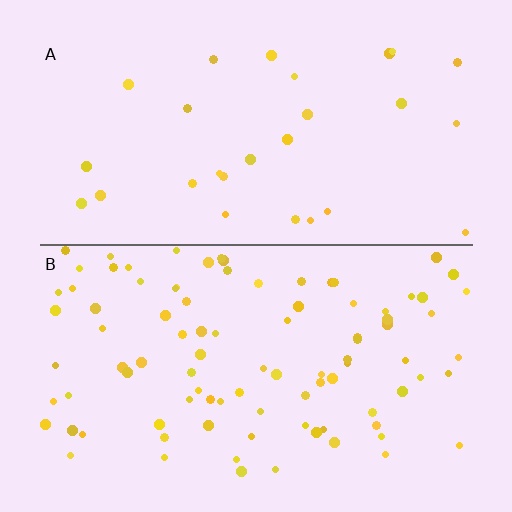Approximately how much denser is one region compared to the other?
Approximately 3.4× — region B over region A.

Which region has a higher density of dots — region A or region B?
B (the bottom).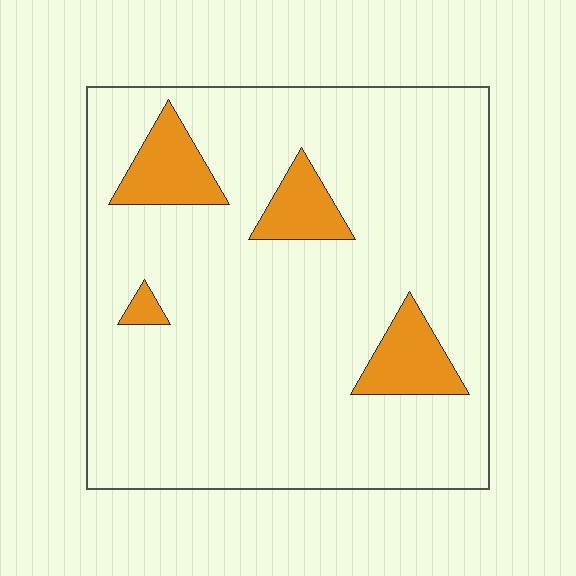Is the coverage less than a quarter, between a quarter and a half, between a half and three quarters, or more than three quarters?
Less than a quarter.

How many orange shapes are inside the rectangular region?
4.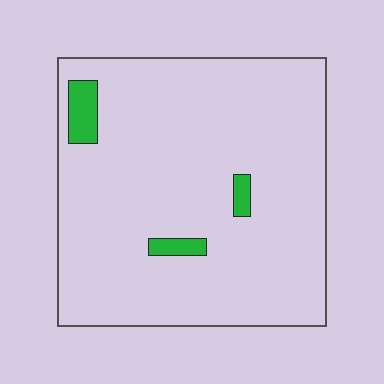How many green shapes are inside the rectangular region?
3.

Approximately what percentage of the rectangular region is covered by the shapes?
Approximately 5%.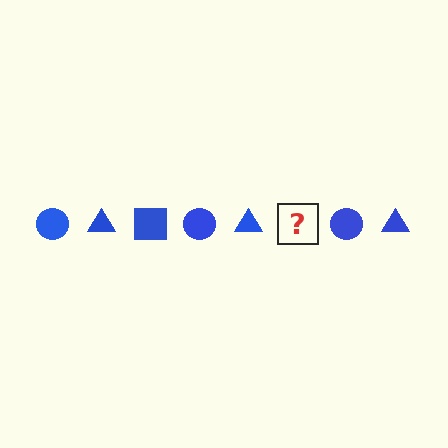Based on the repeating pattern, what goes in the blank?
The blank should be a blue square.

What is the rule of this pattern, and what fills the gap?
The rule is that the pattern cycles through circle, triangle, square shapes in blue. The gap should be filled with a blue square.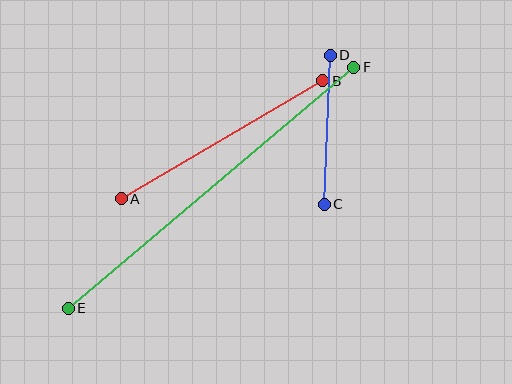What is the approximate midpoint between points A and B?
The midpoint is at approximately (222, 140) pixels.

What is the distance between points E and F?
The distance is approximately 374 pixels.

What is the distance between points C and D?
The distance is approximately 149 pixels.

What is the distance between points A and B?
The distance is approximately 234 pixels.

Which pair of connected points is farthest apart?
Points E and F are farthest apart.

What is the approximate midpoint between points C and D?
The midpoint is at approximately (327, 130) pixels.